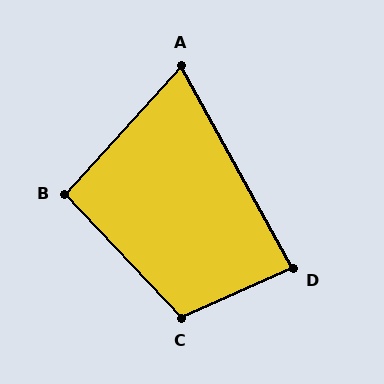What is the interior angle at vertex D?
Approximately 85 degrees (approximately right).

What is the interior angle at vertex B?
Approximately 95 degrees (approximately right).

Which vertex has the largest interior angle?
C, at approximately 109 degrees.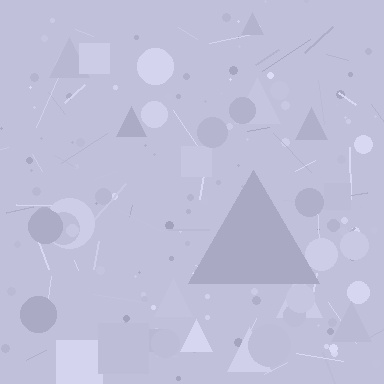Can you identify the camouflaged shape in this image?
The camouflaged shape is a triangle.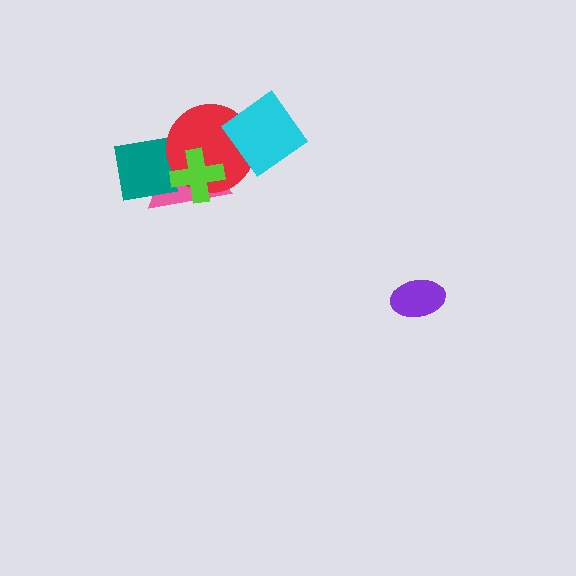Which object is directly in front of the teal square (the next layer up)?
The red circle is directly in front of the teal square.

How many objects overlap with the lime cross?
3 objects overlap with the lime cross.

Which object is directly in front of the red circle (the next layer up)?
The lime cross is directly in front of the red circle.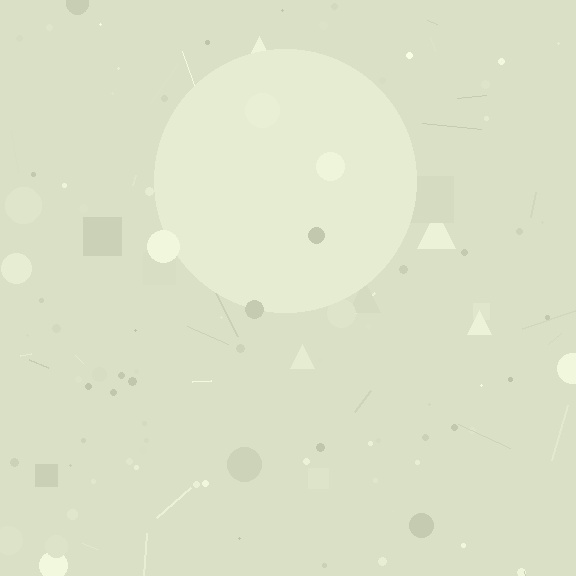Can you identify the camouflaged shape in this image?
The camouflaged shape is a circle.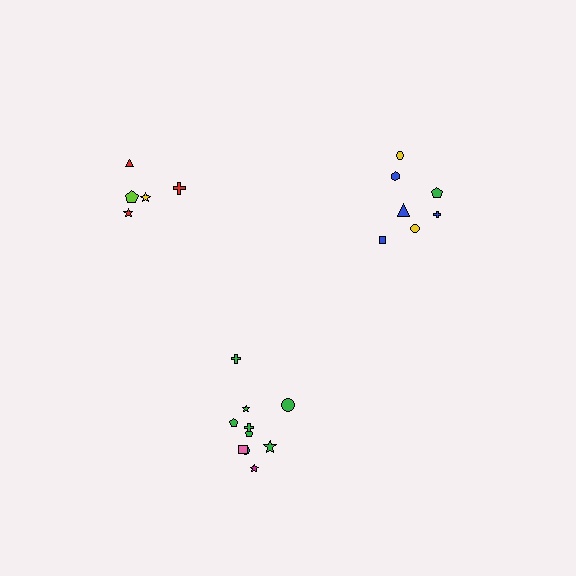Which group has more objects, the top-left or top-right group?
The top-right group.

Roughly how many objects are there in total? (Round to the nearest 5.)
Roughly 20 objects in total.